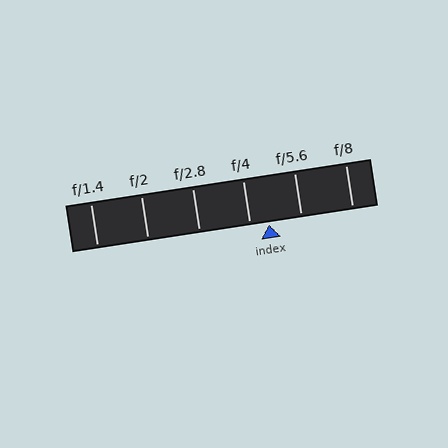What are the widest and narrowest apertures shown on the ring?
The widest aperture shown is f/1.4 and the narrowest is f/8.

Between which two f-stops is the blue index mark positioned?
The index mark is between f/4 and f/5.6.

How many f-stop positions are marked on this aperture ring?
There are 6 f-stop positions marked.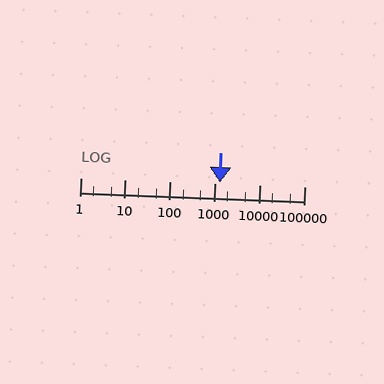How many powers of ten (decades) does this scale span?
The scale spans 5 decades, from 1 to 100000.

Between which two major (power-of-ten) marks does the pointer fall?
The pointer is between 1000 and 10000.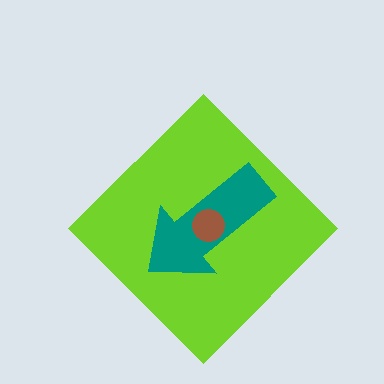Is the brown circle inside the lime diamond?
Yes.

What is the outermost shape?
The lime diamond.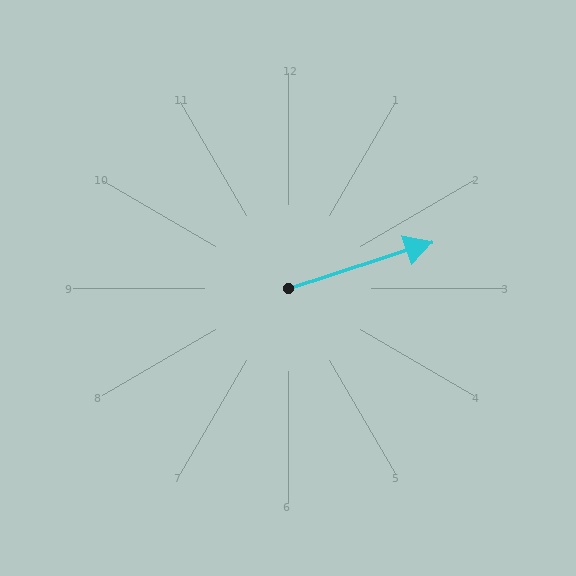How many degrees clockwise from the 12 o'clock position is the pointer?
Approximately 72 degrees.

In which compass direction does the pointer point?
East.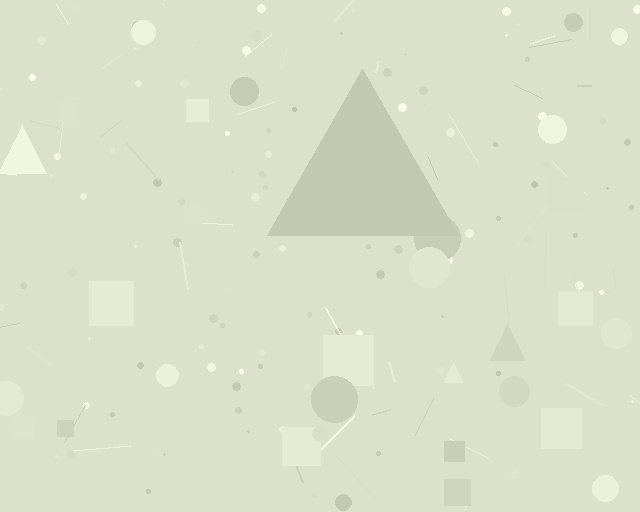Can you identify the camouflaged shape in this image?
The camouflaged shape is a triangle.